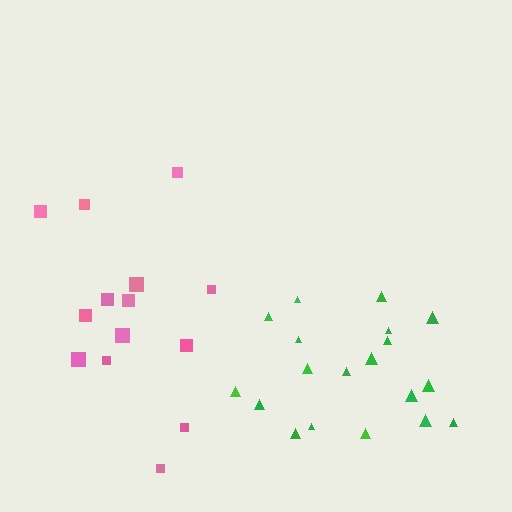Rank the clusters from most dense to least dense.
green, pink.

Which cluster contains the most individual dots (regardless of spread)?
Green (19).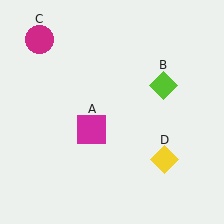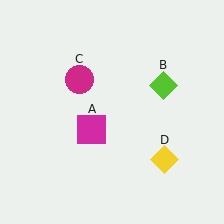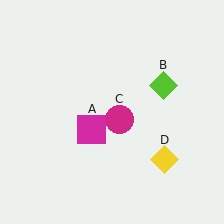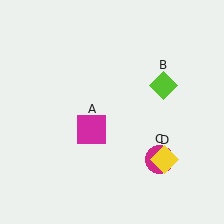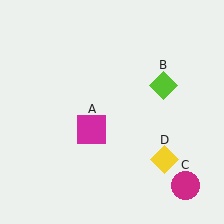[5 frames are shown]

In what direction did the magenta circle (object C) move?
The magenta circle (object C) moved down and to the right.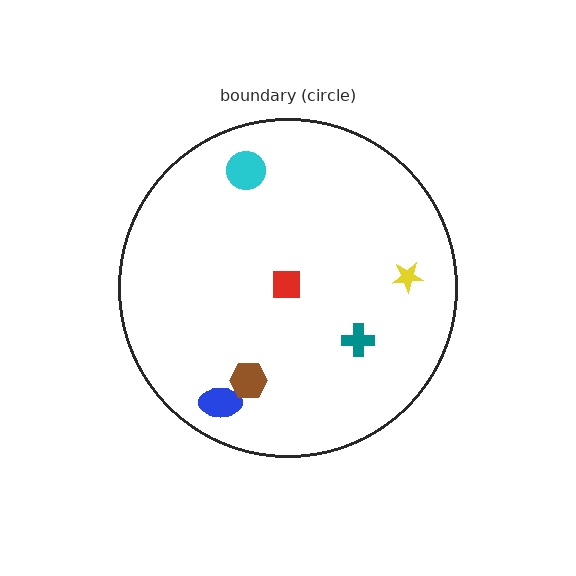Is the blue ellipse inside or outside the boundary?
Inside.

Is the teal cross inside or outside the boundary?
Inside.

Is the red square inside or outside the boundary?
Inside.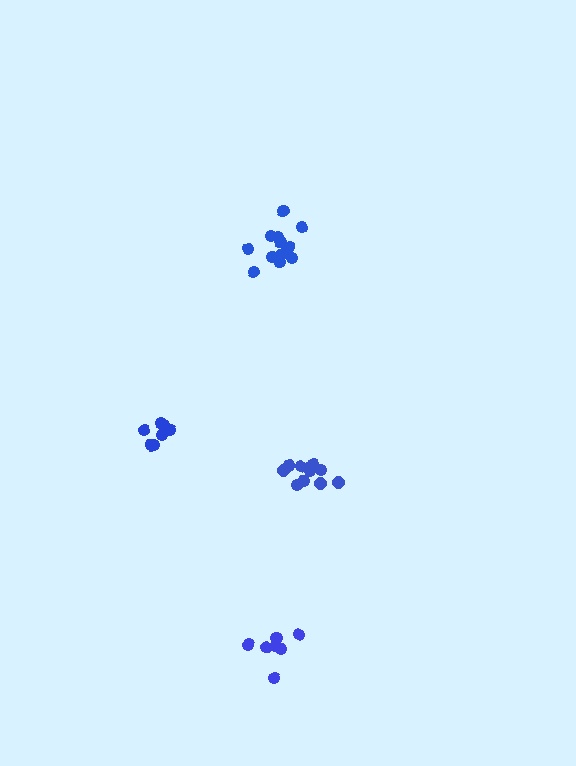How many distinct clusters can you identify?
There are 4 distinct clusters.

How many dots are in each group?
Group 1: 11 dots, Group 2: 7 dots, Group 3: 7 dots, Group 4: 13 dots (38 total).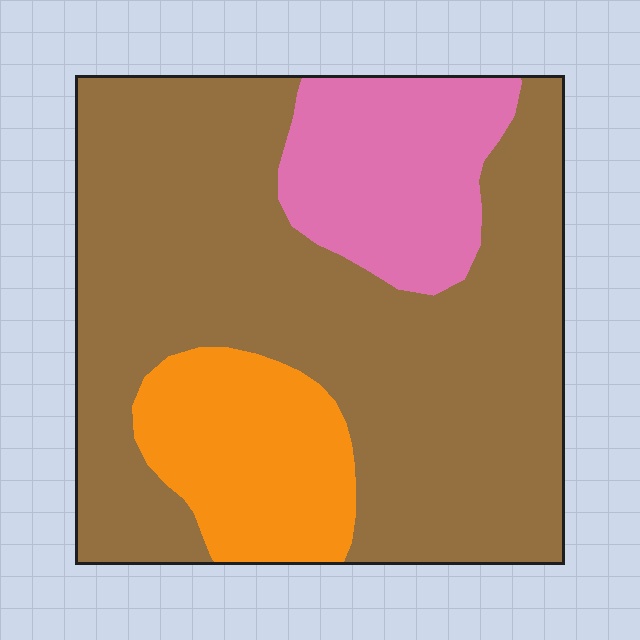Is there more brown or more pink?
Brown.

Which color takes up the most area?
Brown, at roughly 70%.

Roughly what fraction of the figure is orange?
Orange covers roughly 15% of the figure.